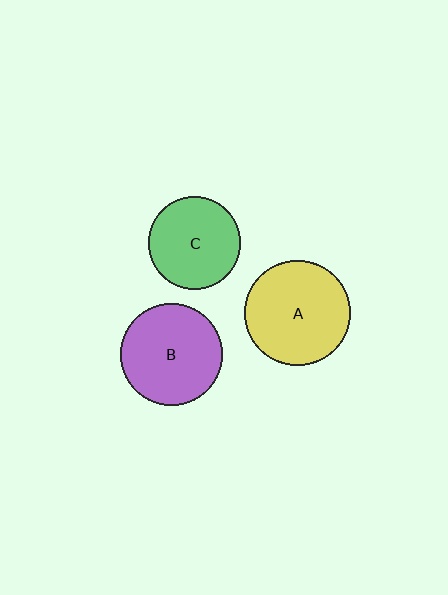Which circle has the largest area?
Circle A (yellow).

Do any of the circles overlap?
No, none of the circles overlap.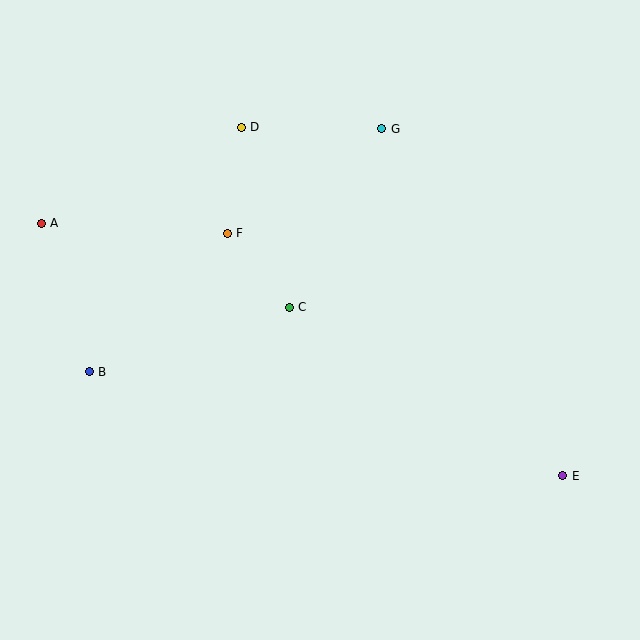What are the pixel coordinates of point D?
Point D is at (241, 127).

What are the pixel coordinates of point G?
Point G is at (382, 129).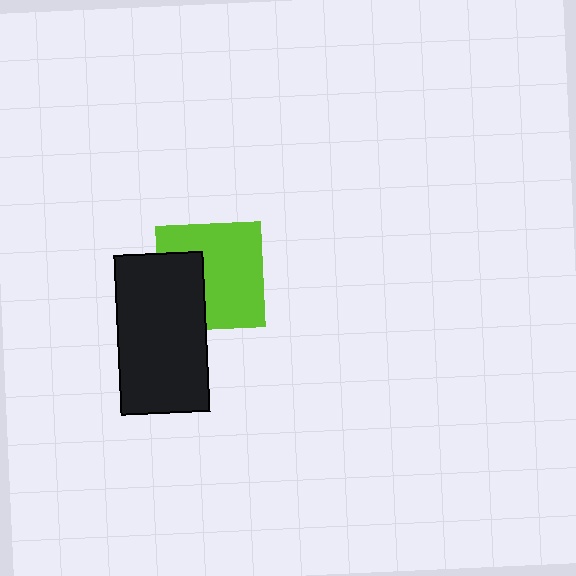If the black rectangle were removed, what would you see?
You would see the complete lime square.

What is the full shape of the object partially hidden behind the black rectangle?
The partially hidden object is a lime square.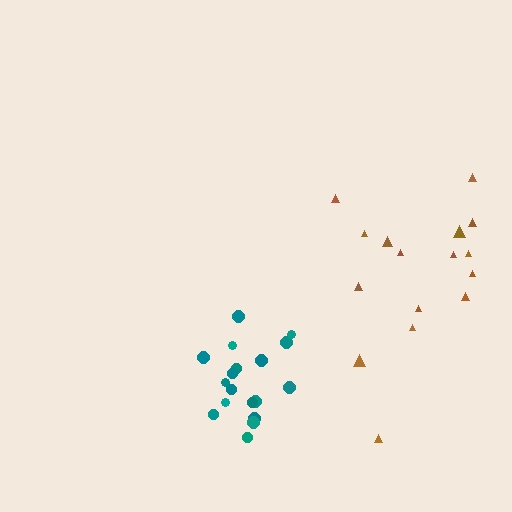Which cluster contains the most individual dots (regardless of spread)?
Teal (18).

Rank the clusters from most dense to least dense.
teal, brown.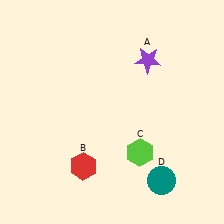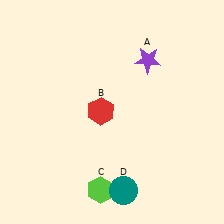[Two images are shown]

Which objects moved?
The objects that moved are: the red hexagon (B), the lime hexagon (C), the teal circle (D).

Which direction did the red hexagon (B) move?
The red hexagon (B) moved up.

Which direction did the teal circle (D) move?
The teal circle (D) moved left.